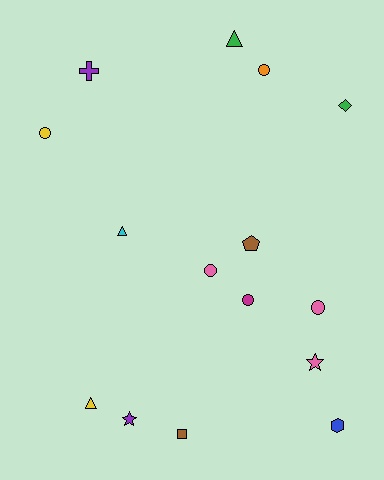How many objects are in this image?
There are 15 objects.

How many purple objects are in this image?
There are 2 purple objects.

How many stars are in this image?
There are 2 stars.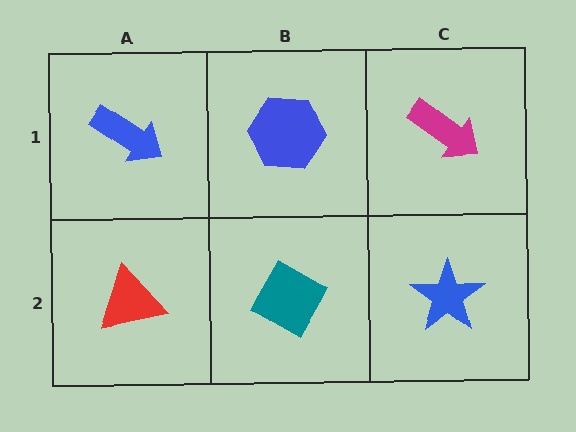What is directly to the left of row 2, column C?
A teal diamond.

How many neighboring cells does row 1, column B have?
3.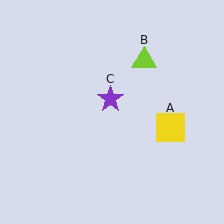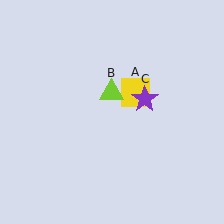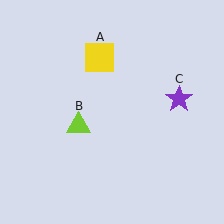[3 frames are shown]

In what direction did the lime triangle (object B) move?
The lime triangle (object B) moved down and to the left.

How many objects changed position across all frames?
3 objects changed position: yellow square (object A), lime triangle (object B), purple star (object C).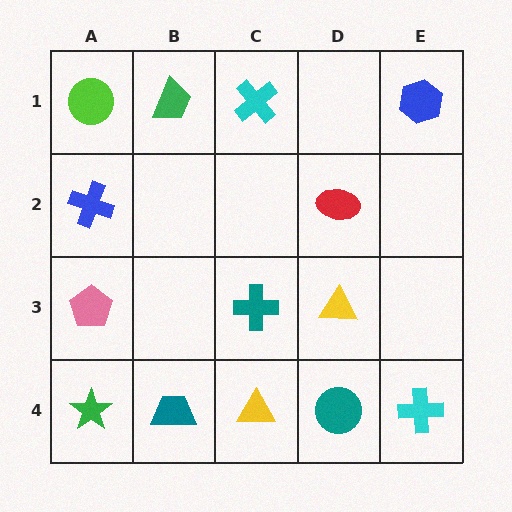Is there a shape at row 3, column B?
No, that cell is empty.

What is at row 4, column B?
A teal trapezoid.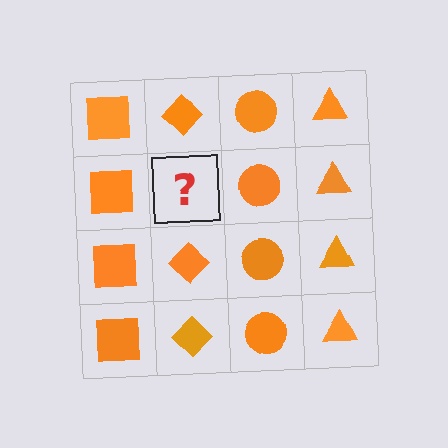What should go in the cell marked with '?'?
The missing cell should contain an orange diamond.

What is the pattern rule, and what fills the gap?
The rule is that each column has a consistent shape. The gap should be filled with an orange diamond.